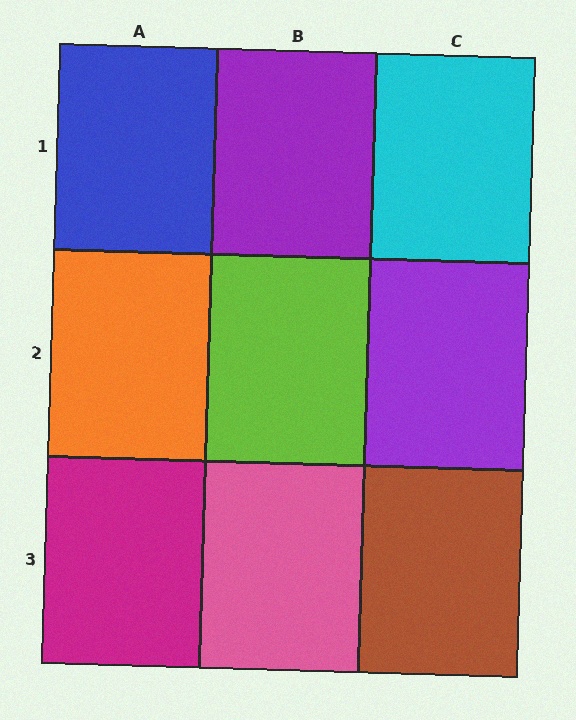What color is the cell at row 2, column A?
Orange.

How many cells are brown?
1 cell is brown.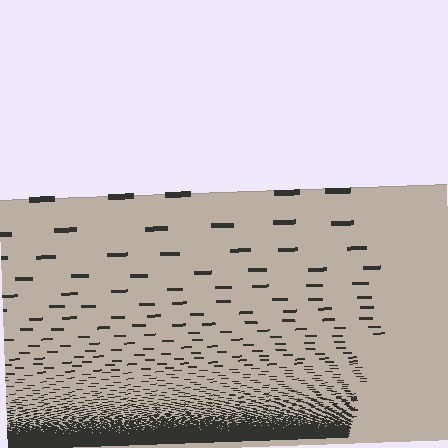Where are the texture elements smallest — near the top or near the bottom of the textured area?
Near the bottom.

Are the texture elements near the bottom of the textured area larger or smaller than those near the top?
Smaller. The gradient is inverted — elements near the bottom are smaller and denser.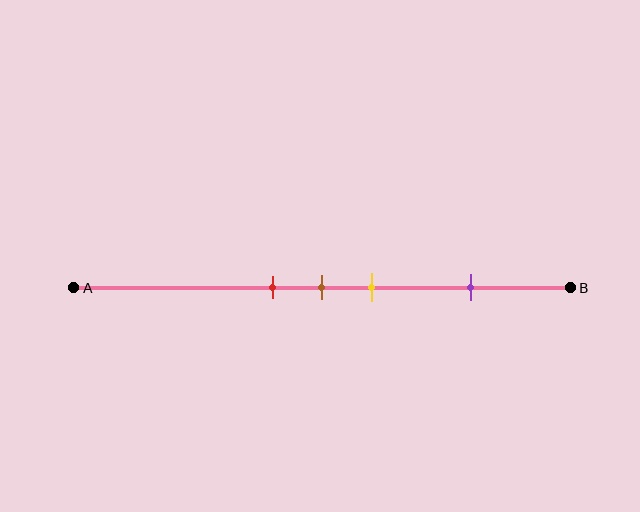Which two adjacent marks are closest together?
The red and brown marks are the closest adjacent pair.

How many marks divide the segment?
There are 4 marks dividing the segment.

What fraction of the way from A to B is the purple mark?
The purple mark is approximately 80% (0.8) of the way from A to B.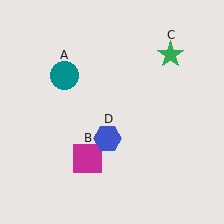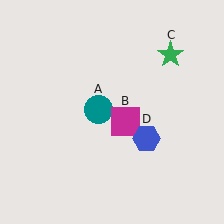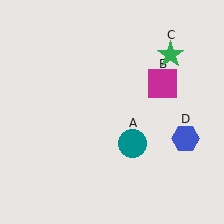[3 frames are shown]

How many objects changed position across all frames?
3 objects changed position: teal circle (object A), magenta square (object B), blue hexagon (object D).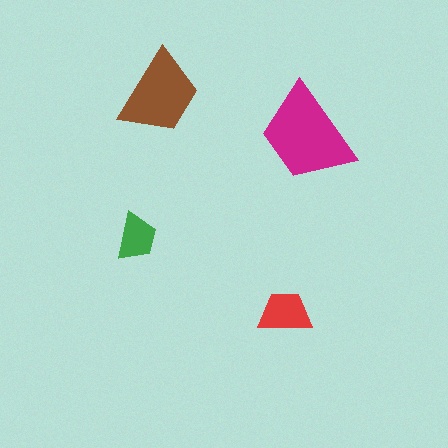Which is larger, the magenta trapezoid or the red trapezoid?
The magenta one.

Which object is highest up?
The brown trapezoid is topmost.